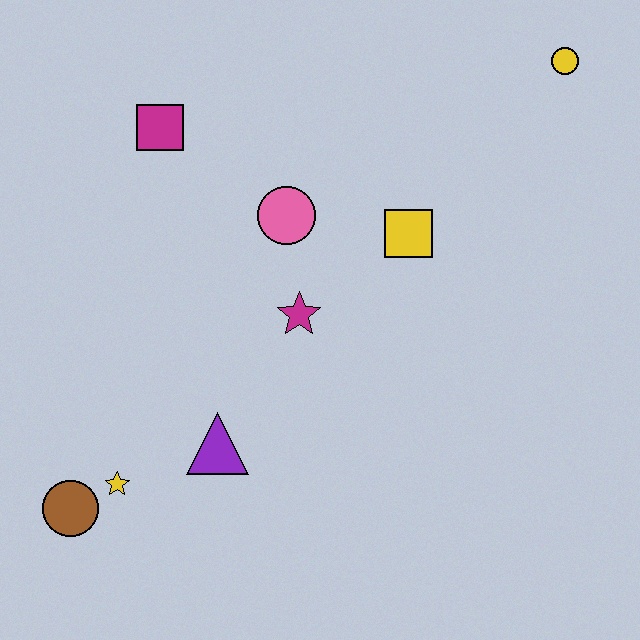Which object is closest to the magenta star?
The pink circle is closest to the magenta star.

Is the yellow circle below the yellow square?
No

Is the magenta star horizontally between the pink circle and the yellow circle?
Yes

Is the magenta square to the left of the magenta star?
Yes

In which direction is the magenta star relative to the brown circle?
The magenta star is to the right of the brown circle.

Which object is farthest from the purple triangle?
The yellow circle is farthest from the purple triangle.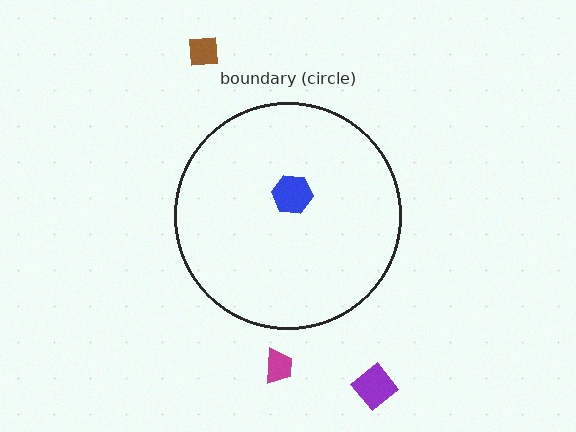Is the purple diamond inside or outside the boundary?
Outside.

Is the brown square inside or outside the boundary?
Outside.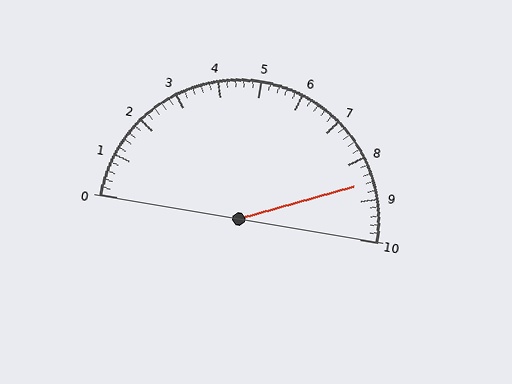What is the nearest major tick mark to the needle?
The nearest major tick mark is 9.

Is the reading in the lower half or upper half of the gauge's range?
The reading is in the upper half of the range (0 to 10).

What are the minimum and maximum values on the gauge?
The gauge ranges from 0 to 10.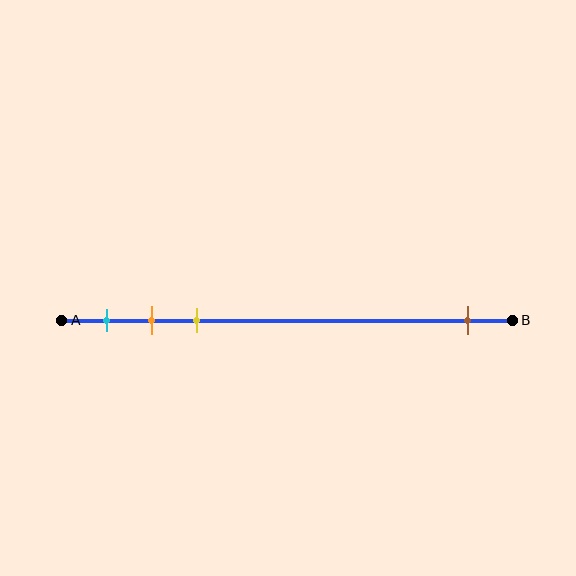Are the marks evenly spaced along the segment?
No, the marks are not evenly spaced.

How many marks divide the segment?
There are 4 marks dividing the segment.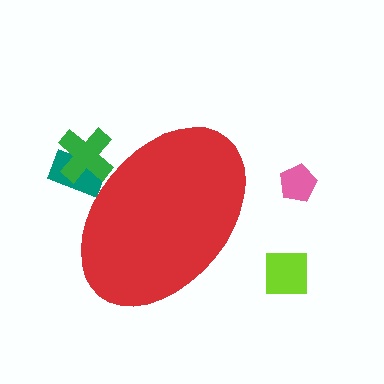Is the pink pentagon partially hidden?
No, the pink pentagon is fully visible.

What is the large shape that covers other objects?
A red ellipse.